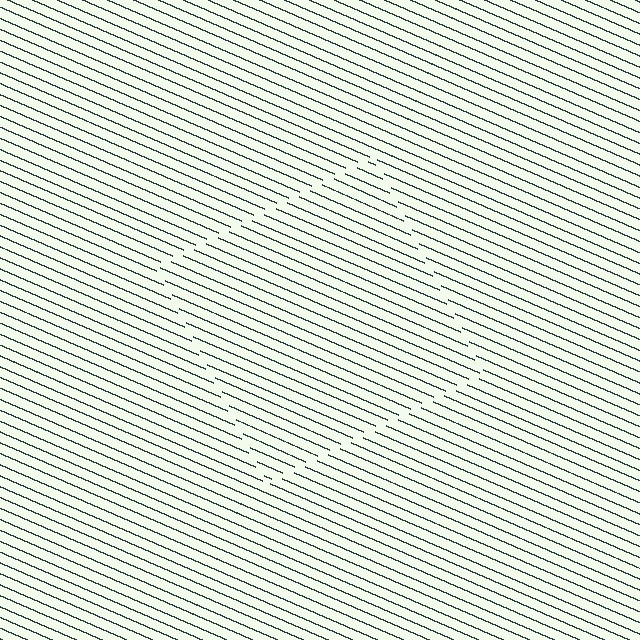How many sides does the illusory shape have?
4 sides — the line-ends trace a square.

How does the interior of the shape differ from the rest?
The interior of the shape contains the same grating, shifted by half a period — the contour is defined by the phase discontinuity where line-ends from the inner and outer gratings abut.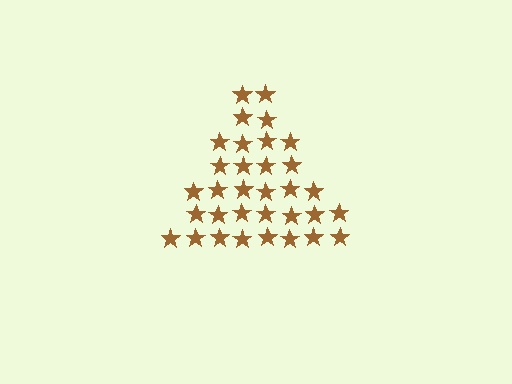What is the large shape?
The large shape is a triangle.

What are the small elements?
The small elements are stars.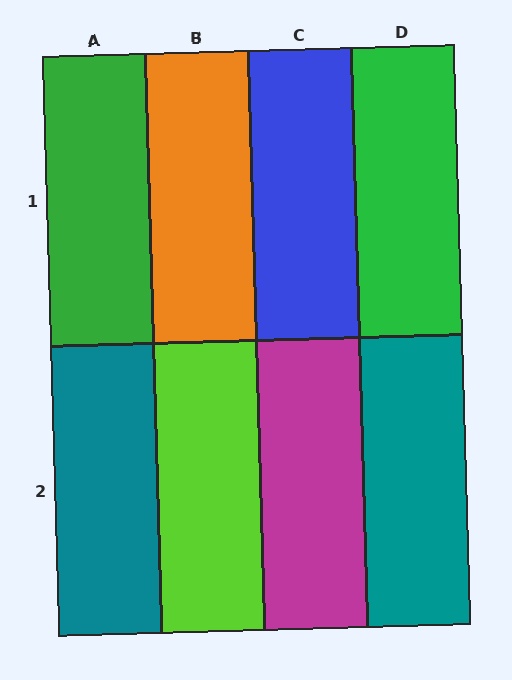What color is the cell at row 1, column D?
Green.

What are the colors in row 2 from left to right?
Teal, lime, magenta, teal.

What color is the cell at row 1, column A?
Green.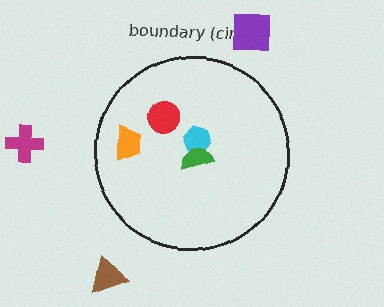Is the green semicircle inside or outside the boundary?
Inside.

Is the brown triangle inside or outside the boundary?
Outside.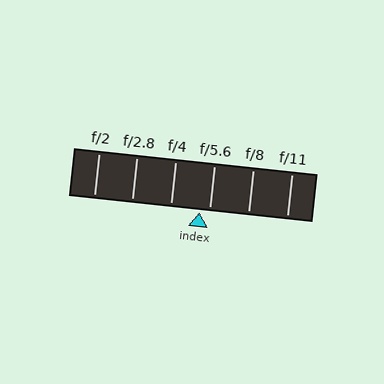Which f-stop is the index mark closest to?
The index mark is closest to f/5.6.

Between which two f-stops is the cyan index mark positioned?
The index mark is between f/4 and f/5.6.